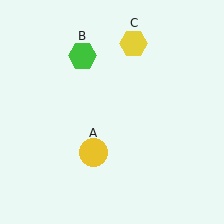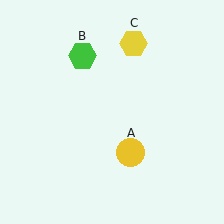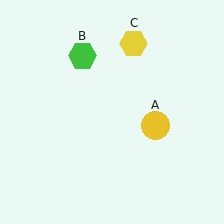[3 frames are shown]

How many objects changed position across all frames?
1 object changed position: yellow circle (object A).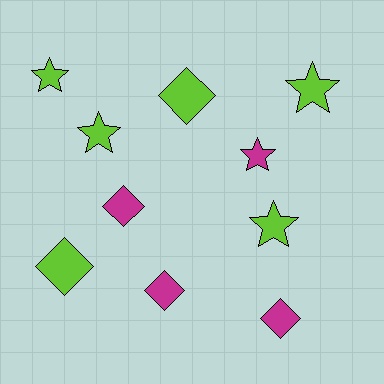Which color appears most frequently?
Lime, with 6 objects.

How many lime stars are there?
There are 4 lime stars.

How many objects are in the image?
There are 10 objects.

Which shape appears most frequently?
Star, with 5 objects.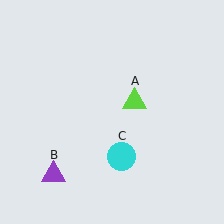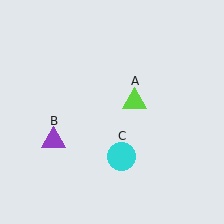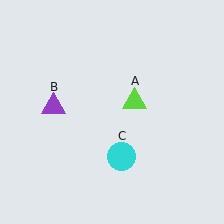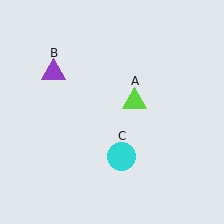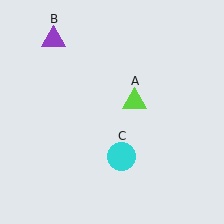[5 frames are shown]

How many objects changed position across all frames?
1 object changed position: purple triangle (object B).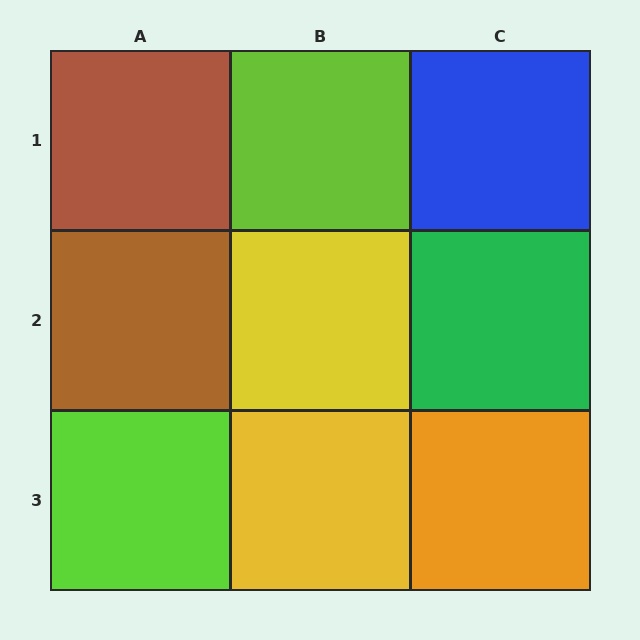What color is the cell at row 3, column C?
Orange.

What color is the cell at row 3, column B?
Yellow.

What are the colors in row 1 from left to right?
Brown, lime, blue.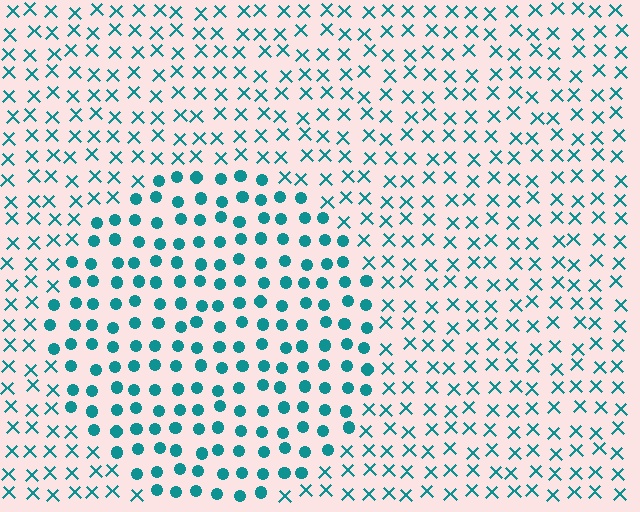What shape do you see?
I see a circle.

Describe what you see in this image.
The image is filled with small teal elements arranged in a uniform grid. A circle-shaped region contains circles, while the surrounding area contains X marks. The boundary is defined purely by the change in element shape.